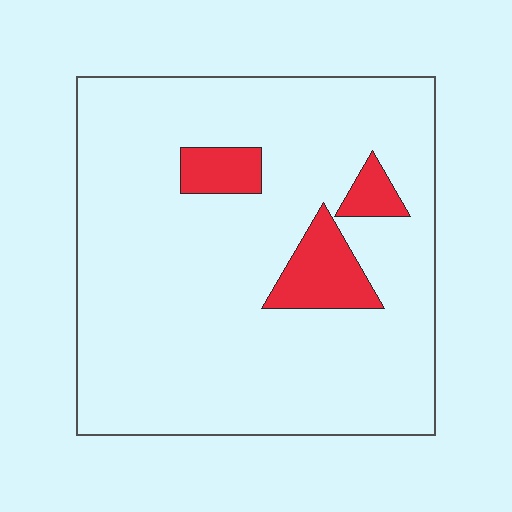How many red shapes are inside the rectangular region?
3.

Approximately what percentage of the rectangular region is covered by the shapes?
Approximately 10%.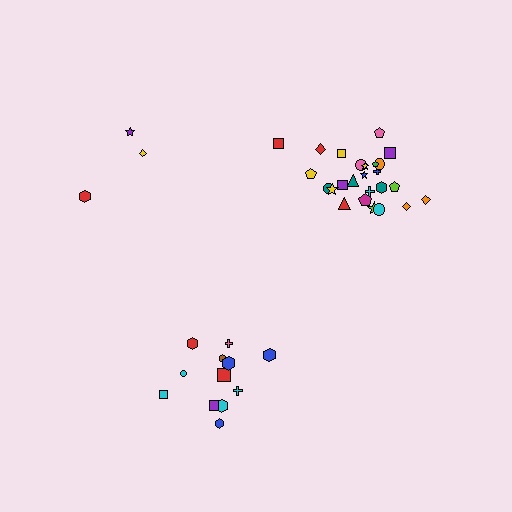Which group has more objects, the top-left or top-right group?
The top-right group.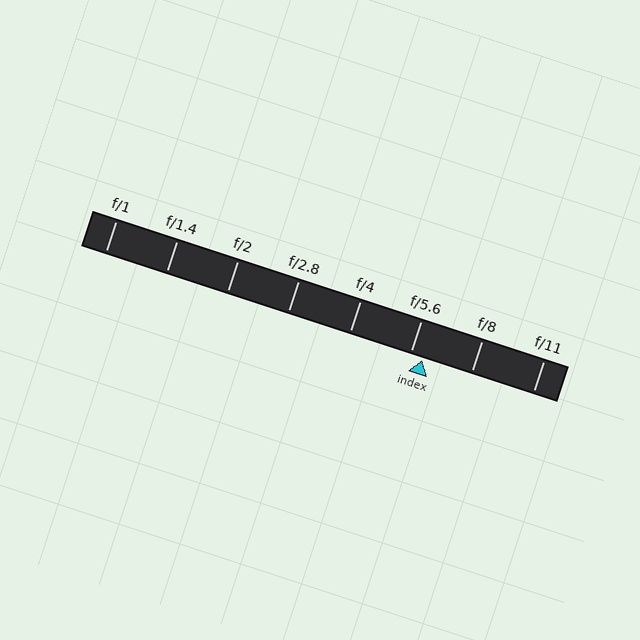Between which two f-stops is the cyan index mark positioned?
The index mark is between f/5.6 and f/8.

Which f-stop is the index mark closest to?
The index mark is closest to f/5.6.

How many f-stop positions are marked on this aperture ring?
There are 8 f-stop positions marked.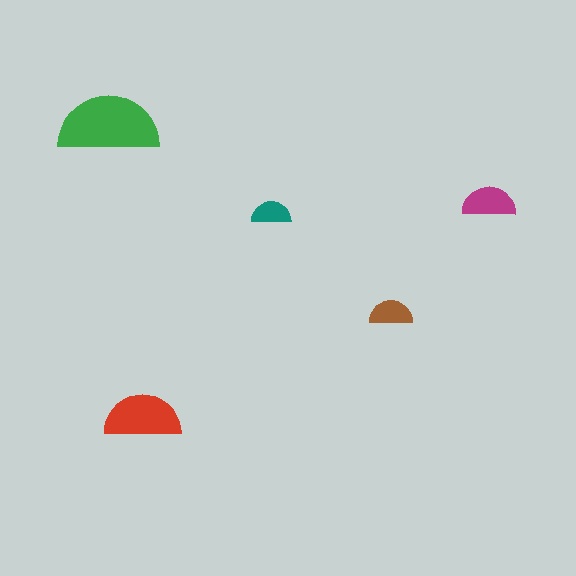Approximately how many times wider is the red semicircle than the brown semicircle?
About 2 times wider.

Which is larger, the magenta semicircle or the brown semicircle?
The magenta one.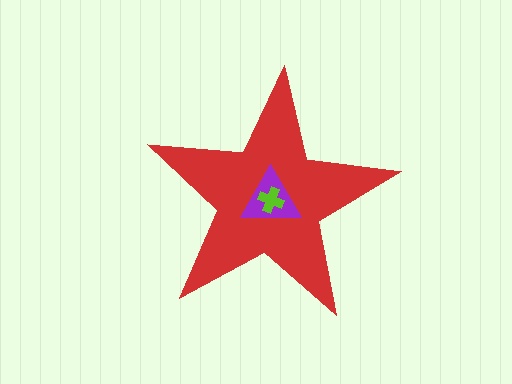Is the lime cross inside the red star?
Yes.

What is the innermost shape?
The lime cross.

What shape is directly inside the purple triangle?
The lime cross.